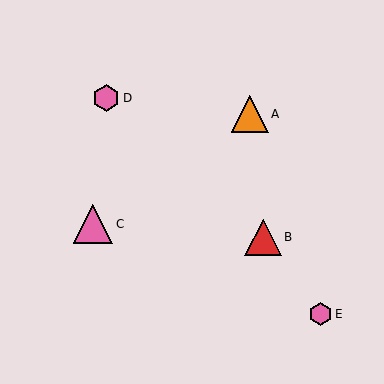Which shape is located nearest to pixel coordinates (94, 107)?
The pink hexagon (labeled D) at (106, 98) is nearest to that location.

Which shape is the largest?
The pink triangle (labeled C) is the largest.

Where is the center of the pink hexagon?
The center of the pink hexagon is at (106, 98).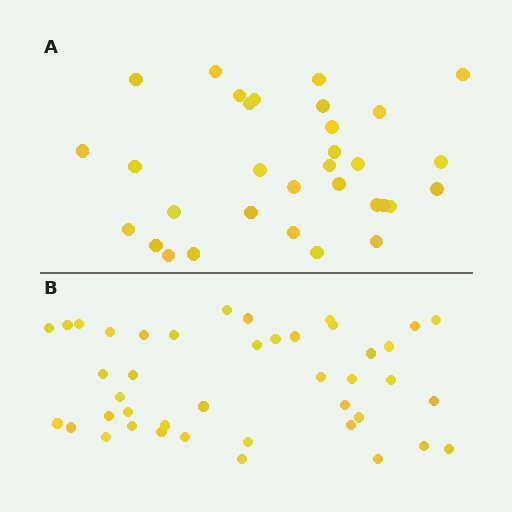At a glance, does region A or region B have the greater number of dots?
Region B (the bottom region) has more dots.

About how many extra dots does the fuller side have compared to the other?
Region B has roughly 10 or so more dots than region A.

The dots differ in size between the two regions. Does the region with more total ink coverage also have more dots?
No. Region A has more total ink coverage because its dots are larger, but region B actually contains more individual dots. Total area can be misleading — the number of items is what matters here.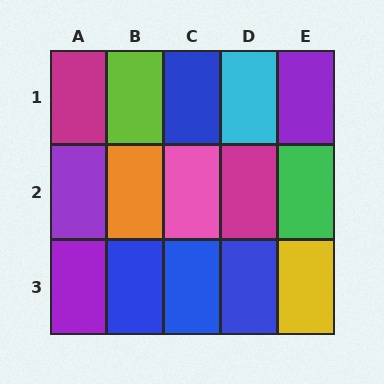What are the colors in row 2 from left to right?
Purple, orange, pink, magenta, green.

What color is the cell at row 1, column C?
Blue.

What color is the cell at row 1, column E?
Purple.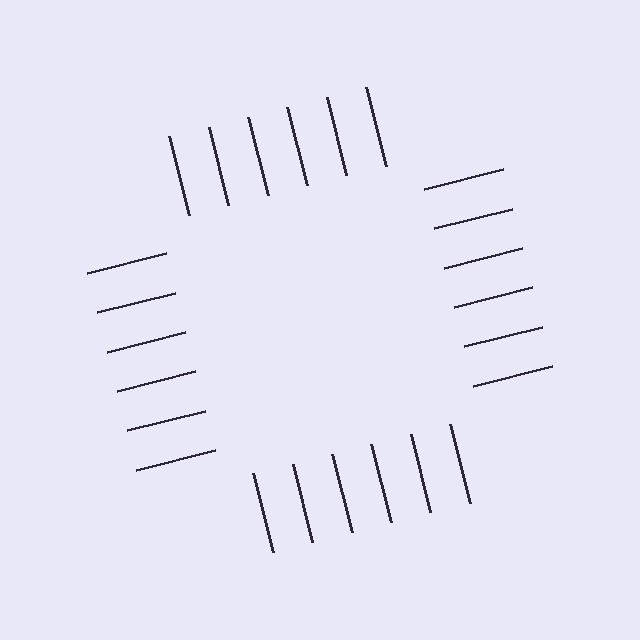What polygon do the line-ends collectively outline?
An illusory square — the line segments terminate on its edges but no continuous stroke is drawn.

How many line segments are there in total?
24 — 6 along each of the 4 edges.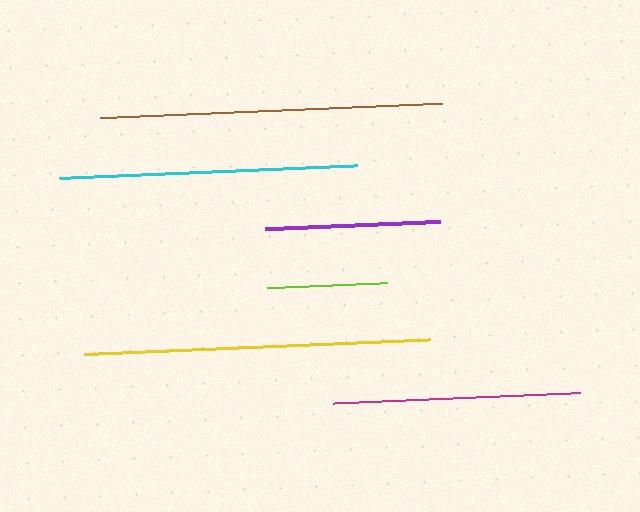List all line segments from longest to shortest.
From longest to shortest: yellow, brown, cyan, magenta, purple, lime.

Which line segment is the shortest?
The lime line is the shortest at approximately 120 pixels.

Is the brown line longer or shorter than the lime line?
The brown line is longer than the lime line.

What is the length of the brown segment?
The brown segment is approximately 342 pixels long.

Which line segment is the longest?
The yellow line is the longest at approximately 347 pixels.